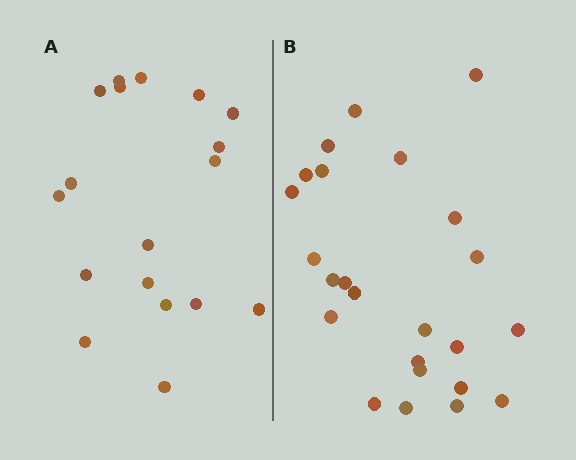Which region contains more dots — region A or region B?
Region B (the right region) has more dots.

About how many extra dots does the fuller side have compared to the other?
Region B has about 6 more dots than region A.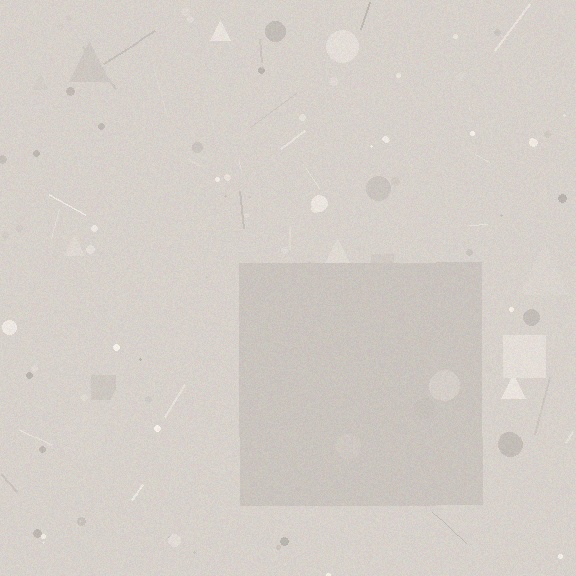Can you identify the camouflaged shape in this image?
The camouflaged shape is a square.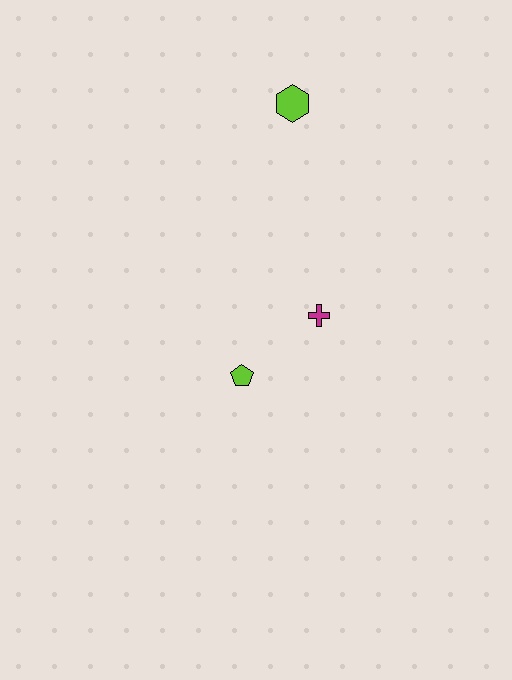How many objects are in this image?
There are 3 objects.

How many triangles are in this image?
There are no triangles.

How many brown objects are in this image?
There are no brown objects.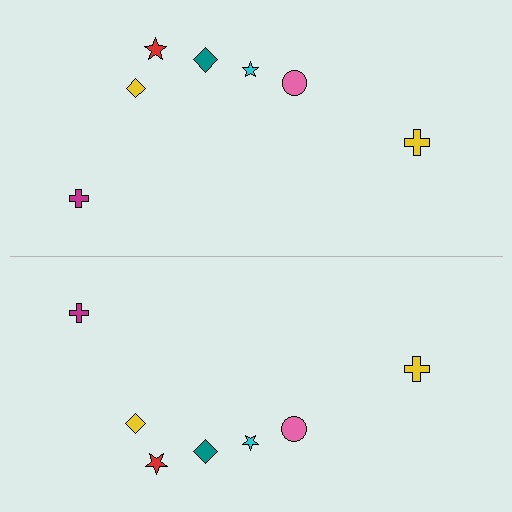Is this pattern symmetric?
Yes, this pattern has bilateral (reflection) symmetry.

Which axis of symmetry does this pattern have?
The pattern has a horizontal axis of symmetry running through the center of the image.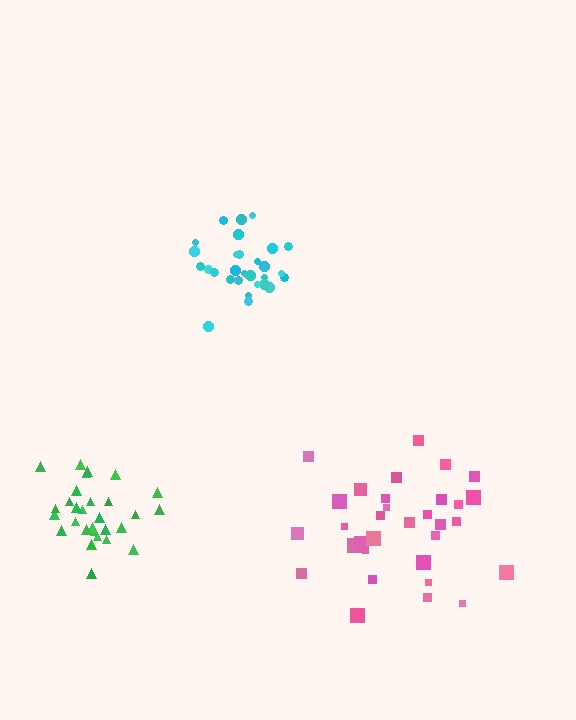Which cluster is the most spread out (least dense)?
Pink.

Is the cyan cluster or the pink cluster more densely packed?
Cyan.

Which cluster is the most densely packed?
Cyan.